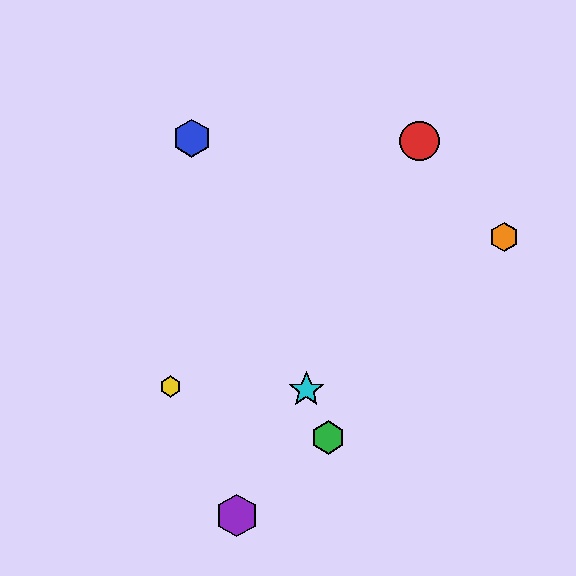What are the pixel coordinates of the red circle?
The red circle is at (419, 141).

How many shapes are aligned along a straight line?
3 shapes (the blue hexagon, the green hexagon, the cyan star) are aligned along a straight line.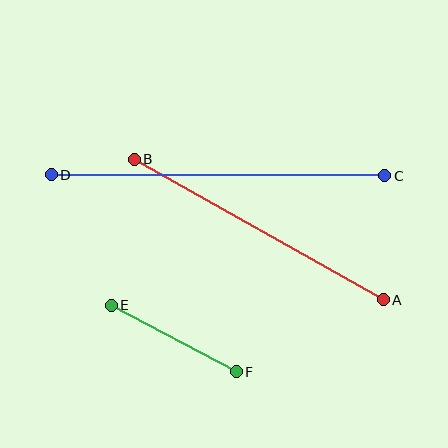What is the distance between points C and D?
The distance is approximately 333 pixels.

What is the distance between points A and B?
The distance is approximately 286 pixels.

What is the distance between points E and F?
The distance is approximately 141 pixels.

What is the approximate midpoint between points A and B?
The midpoint is at approximately (259, 230) pixels.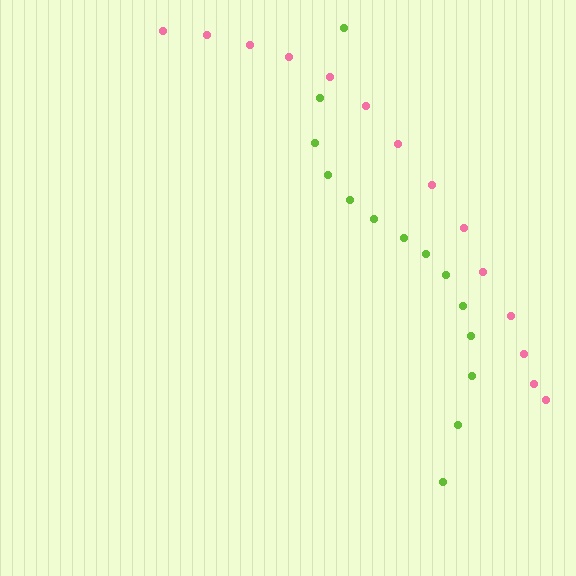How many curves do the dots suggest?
There are 2 distinct paths.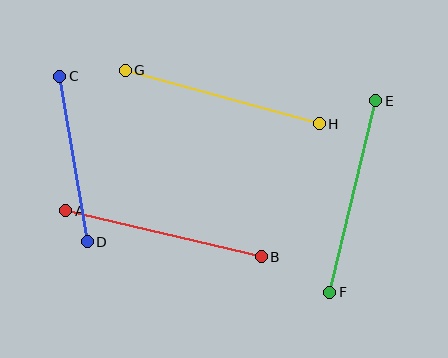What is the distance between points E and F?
The distance is approximately 197 pixels.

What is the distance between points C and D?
The distance is approximately 168 pixels.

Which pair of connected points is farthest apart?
Points G and H are farthest apart.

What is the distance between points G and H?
The distance is approximately 201 pixels.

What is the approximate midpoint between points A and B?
The midpoint is at approximately (163, 234) pixels.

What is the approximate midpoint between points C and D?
The midpoint is at approximately (73, 159) pixels.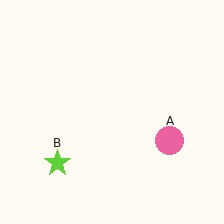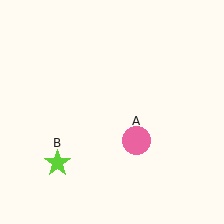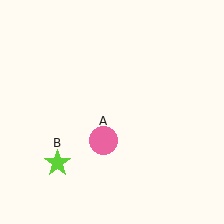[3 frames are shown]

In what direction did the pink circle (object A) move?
The pink circle (object A) moved left.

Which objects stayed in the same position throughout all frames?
Lime star (object B) remained stationary.